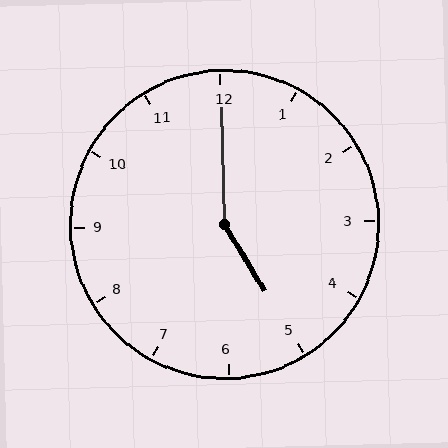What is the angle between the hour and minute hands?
Approximately 150 degrees.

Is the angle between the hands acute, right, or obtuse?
It is obtuse.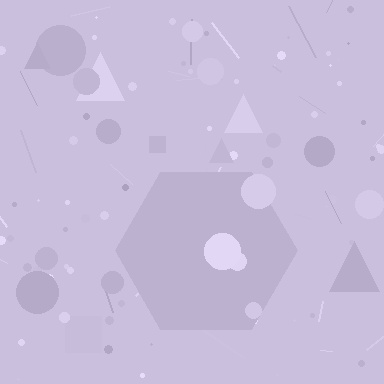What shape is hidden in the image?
A hexagon is hidden in the image.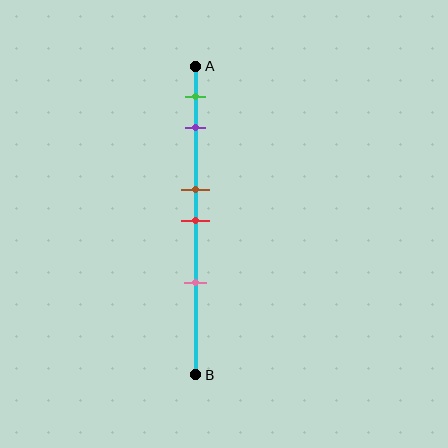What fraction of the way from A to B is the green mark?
The green mark is approximately 10% (0.1) of the way from A to B.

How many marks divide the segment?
There are 5 marks dividing the segment.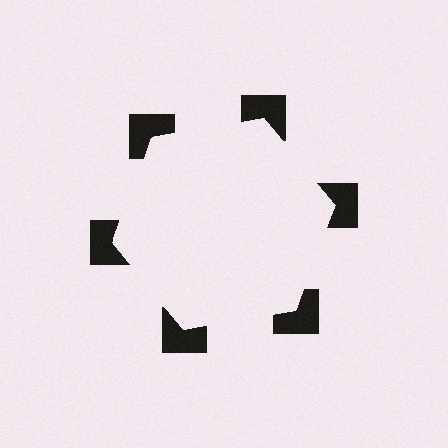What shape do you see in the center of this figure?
An illusory hexagon — its edges are inferred from the aligned wedge cuts in the notched squares, not physically drawn.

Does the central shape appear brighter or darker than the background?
It typically appears slightly brighter than the background, even though no actual brightness change is drawn.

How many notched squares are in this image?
There are 6 — one at each vertex of the illusory hexagon.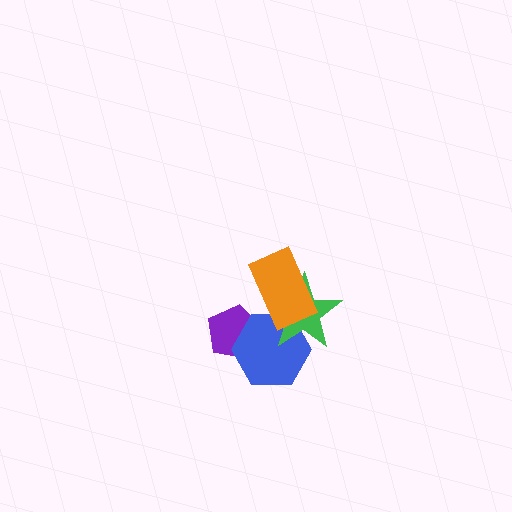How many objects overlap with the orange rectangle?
2 objects overlap with the orange rectangle.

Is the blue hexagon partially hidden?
Yes, it is partially covered by another shape.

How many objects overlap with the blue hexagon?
3 objects overlap with the blue hexagon.